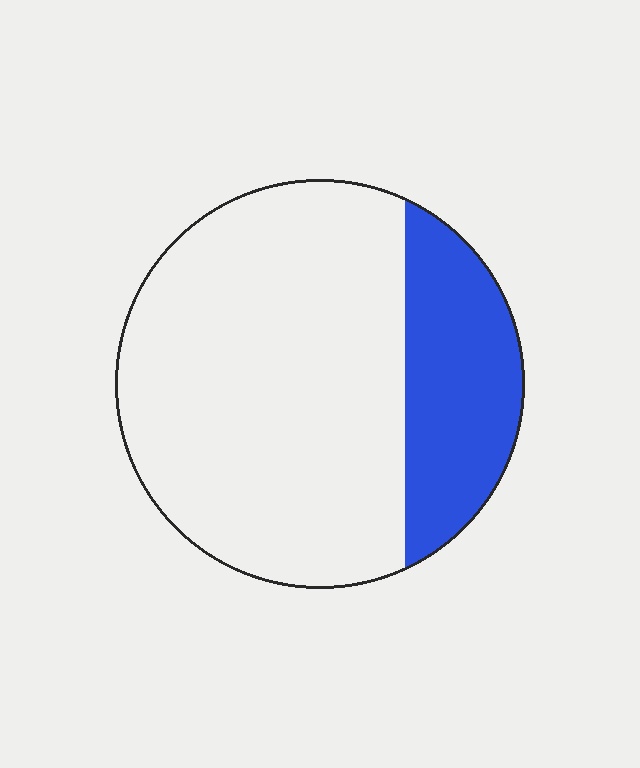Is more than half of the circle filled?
No.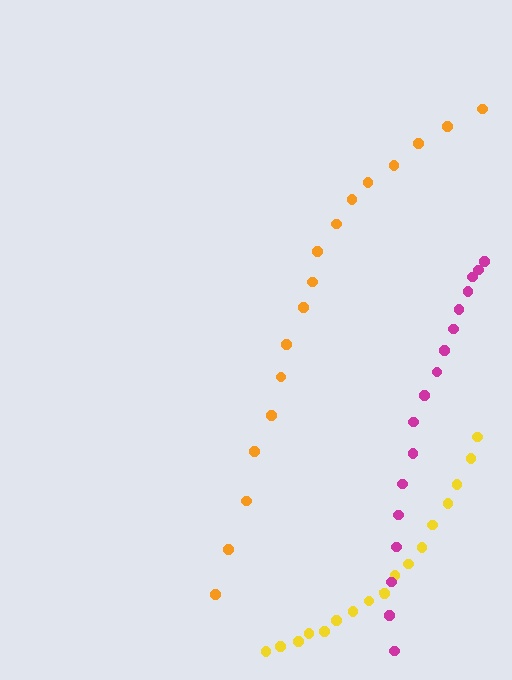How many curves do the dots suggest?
There are 3 distinct paths.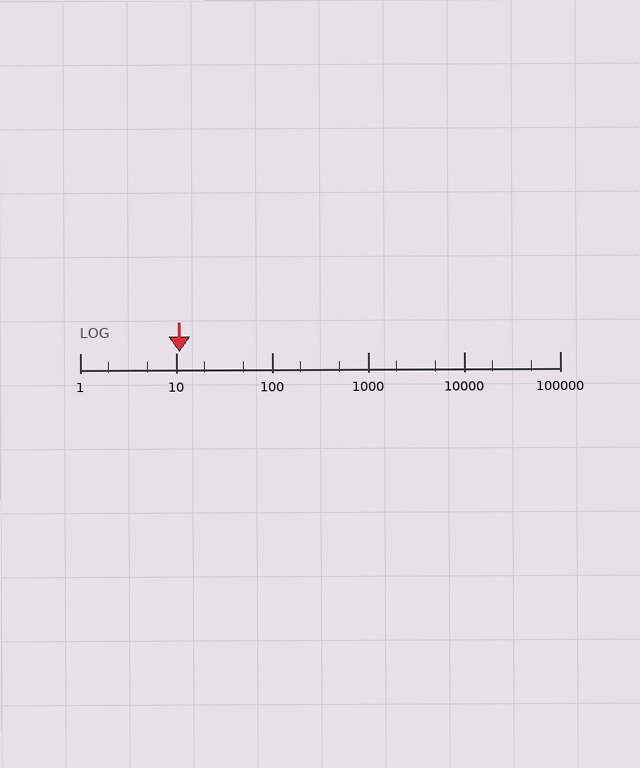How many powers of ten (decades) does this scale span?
The scale spans 5 decades, from 1 to 100000.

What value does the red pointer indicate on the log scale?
The pointer indicates approximately 11.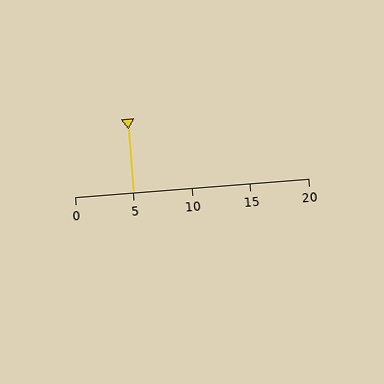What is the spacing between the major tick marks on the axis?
The major ticks are spaced 5 apart.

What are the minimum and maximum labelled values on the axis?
The axis runs from 0 to 20.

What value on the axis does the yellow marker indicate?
The marker indicates approximately 5.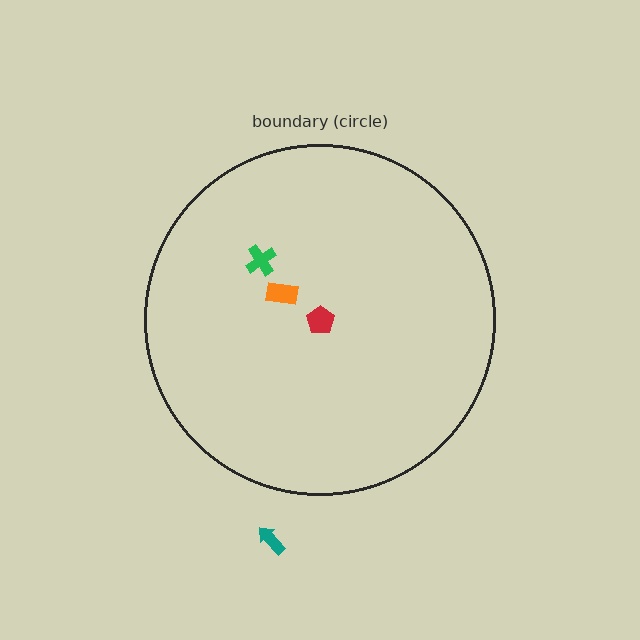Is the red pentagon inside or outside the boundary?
Inside.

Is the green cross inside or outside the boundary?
Inside.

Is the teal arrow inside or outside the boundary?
Outside.